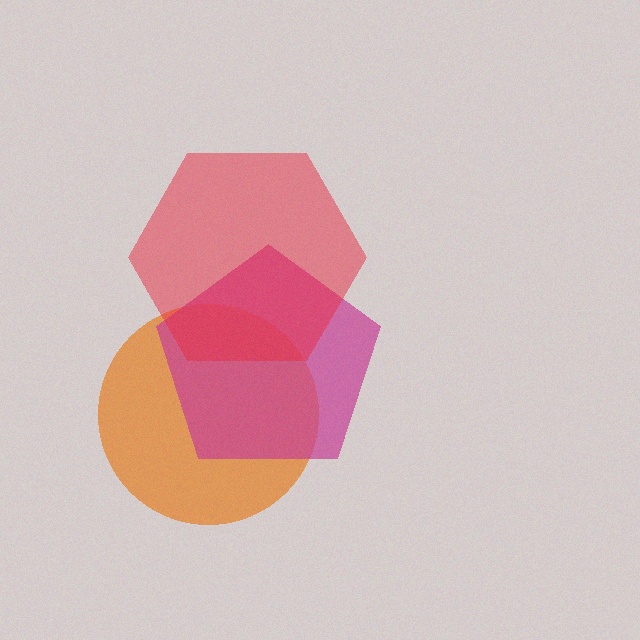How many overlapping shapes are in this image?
There are 3 overlapping shapes in the image.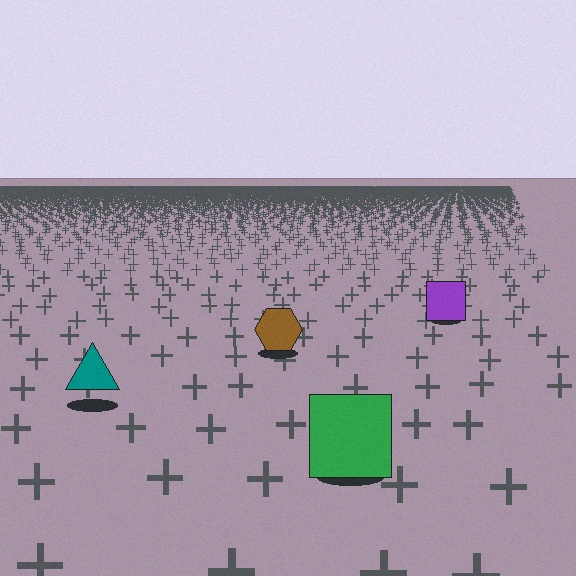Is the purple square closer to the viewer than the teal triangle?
No. The teal triangle is closer — you can tell from the texture gradient: the ground texture is coarser near it.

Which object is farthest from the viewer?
The purple square is farthest from the viewer. It appears smaller and the ground texture around it is denser.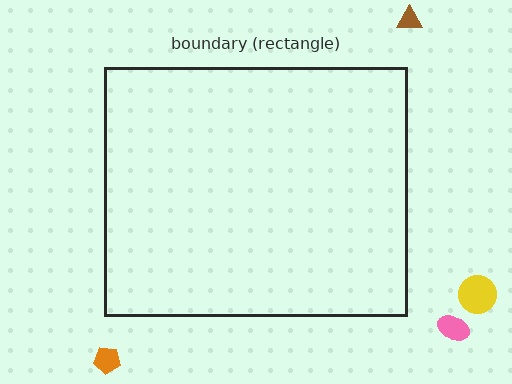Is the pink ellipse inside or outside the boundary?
Outside.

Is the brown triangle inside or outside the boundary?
Outside.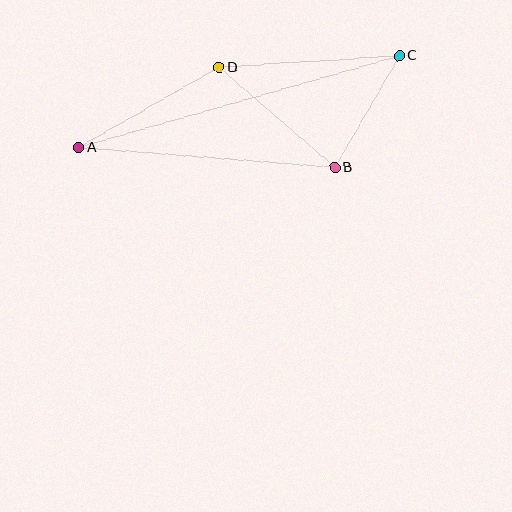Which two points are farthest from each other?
Points A and C are farthest from each other.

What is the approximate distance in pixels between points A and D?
The distance between A and D is approximately 162 pixels.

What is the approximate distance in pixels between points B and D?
The distance between B and D is approximately 153 pixels.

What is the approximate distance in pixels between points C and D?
The distance between C and D is approximately 180 pixels.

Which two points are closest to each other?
Points B and C are closest to each other.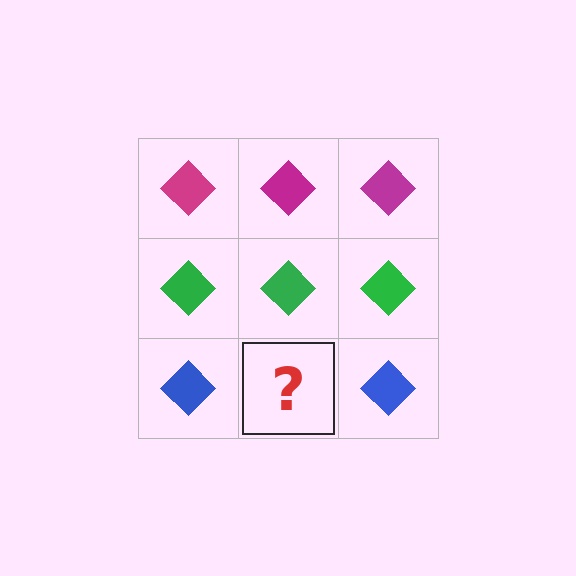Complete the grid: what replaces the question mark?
The question mark should be replaced with a blue diamond.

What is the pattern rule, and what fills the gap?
The rule is that each row has a consistent color. The gap should be filled with a blue diamond.